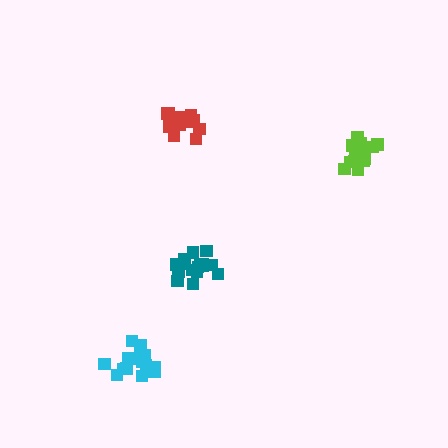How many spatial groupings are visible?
There are 4 spatial groupings.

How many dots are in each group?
Group 1: 16 dots, Group 2: 16 dots, Group 3: 16 dots, Group 4: 15 dots (63 total).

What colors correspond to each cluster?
The clusters are colored: cyan, lime, teal, red.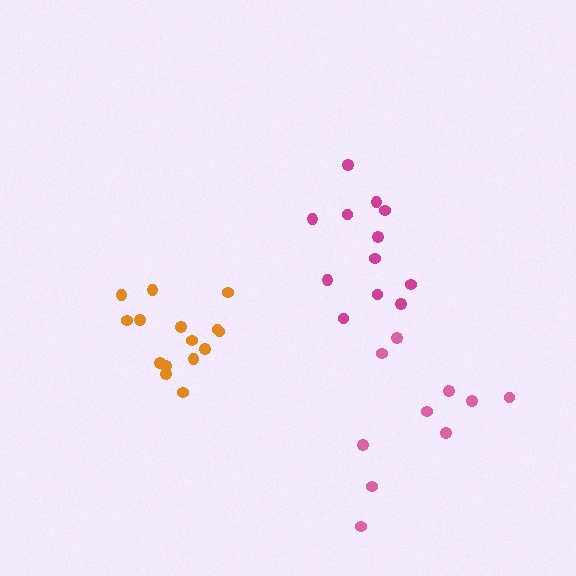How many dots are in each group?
Group 1: 12 dots, Group 2: 15 dots, Group 3: 10 dots (37 total).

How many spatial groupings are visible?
There are 3 spatial groupings.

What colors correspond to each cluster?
The clusters are colored: magenta, orange, pink.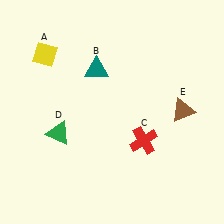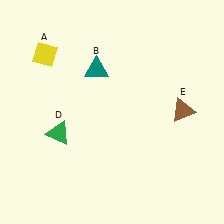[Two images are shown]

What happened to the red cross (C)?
The red cross (C) was removed in Image 2. It was in the bottom-right area of Image 1.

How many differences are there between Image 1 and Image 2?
There is 1 difference between the two images.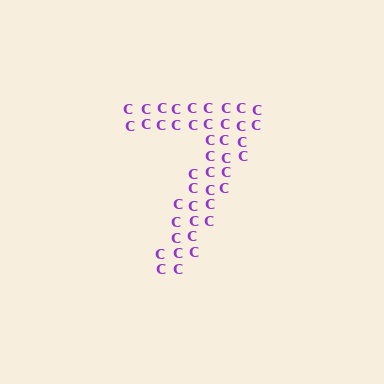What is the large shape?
The large shape is the digit 7.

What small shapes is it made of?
It is made of small letter C's.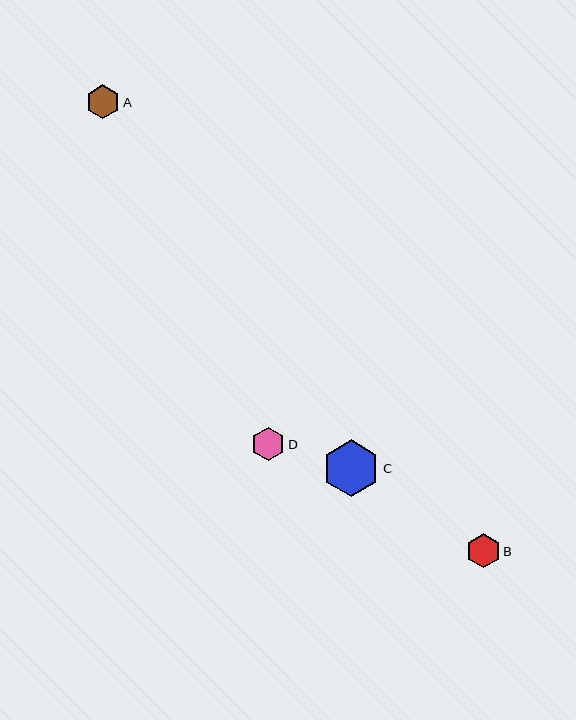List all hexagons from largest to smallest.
From largest to smallest: C, B, A, D.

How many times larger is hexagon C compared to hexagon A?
Hexagon C is approximately 1.7 times the size of hexagon A.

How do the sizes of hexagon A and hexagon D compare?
Hexagon A and hexagon D are approximately the same size.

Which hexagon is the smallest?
Hexagon D is the smallest with a size of approximately 33 pixels.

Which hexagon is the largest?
Hexagon C is the largest with a size of approximately 57 pixels.